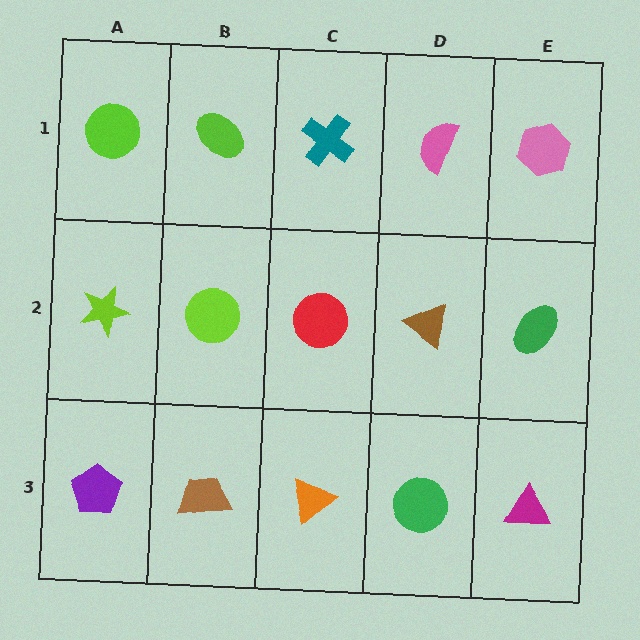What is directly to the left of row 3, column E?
A green circle.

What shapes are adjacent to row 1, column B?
A lime circle (row 2, column B), a lime circle (row 1, column A), a teal cross (row 1, column C).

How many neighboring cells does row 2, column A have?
3.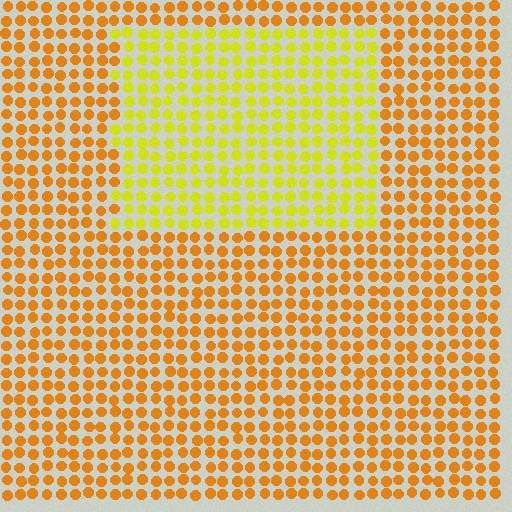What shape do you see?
I see a rectangle.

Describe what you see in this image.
The image is filled with small orange elements in a uniform arrangement. A rectangle-shaped region is visible where the elements are tinted to a slightly different hue, forming a subtle color boundary.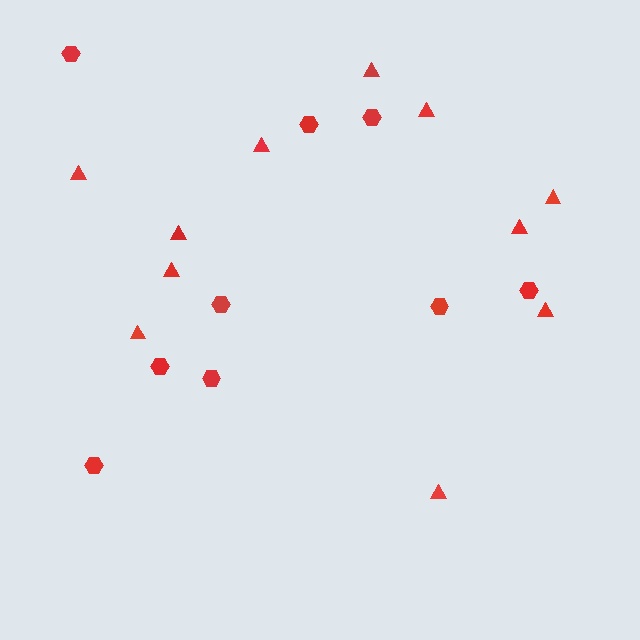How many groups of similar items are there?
There are 2 groups: one group of triangles (11) and one group of hexagons (9).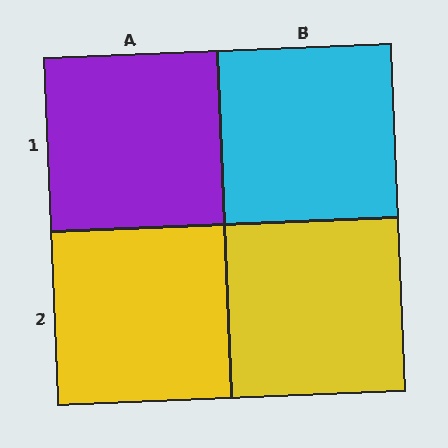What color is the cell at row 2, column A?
Yellow.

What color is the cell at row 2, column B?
Yellow.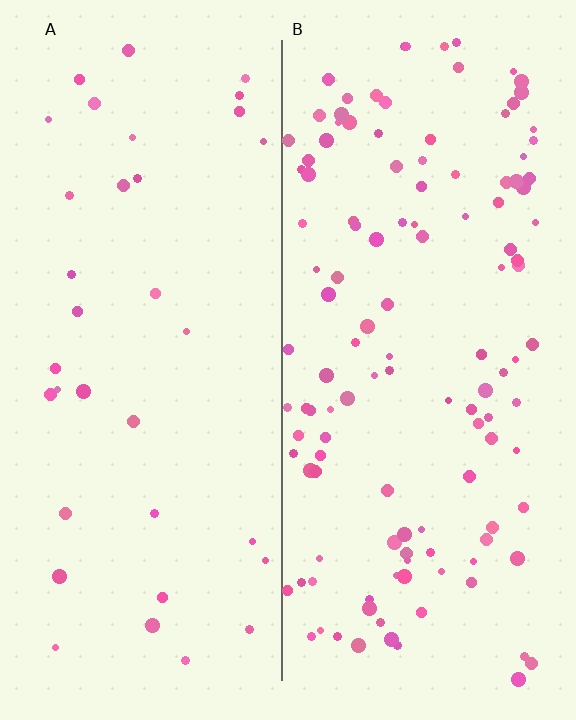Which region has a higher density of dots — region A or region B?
B (the right).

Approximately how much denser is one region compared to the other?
Approximately 3.6× — region B over region A.